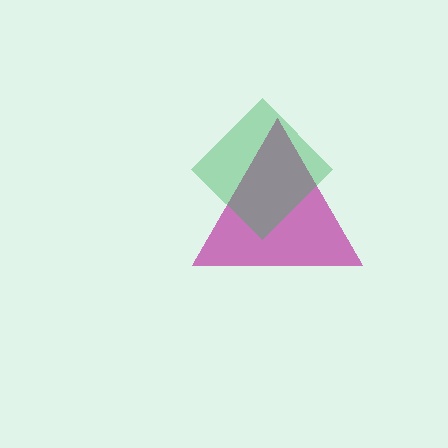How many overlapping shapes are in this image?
There are 2 overlapping shapes in the image.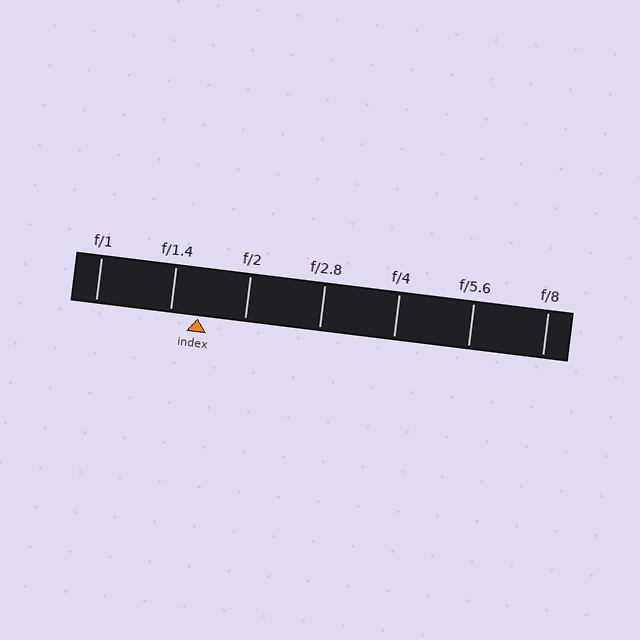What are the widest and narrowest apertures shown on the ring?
The widest aperture shown is f/1 and the narrowest is f/8.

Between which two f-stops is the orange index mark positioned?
The index mark is between f/1.4 and f/2.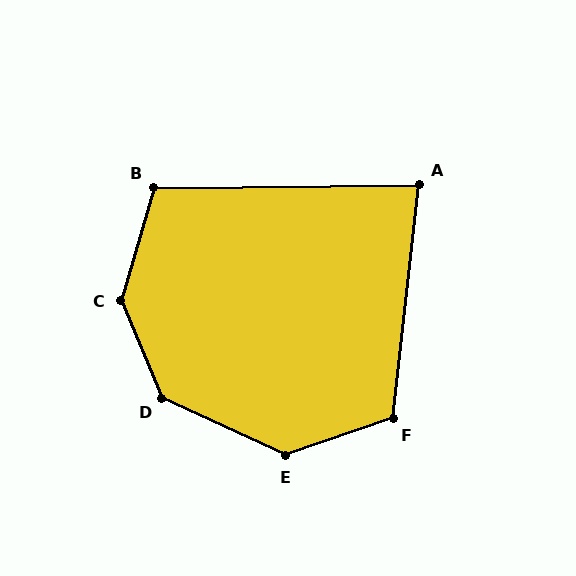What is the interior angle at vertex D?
Approximately 138 degrees (obtuse).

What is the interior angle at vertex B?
Approximately 107 degrees (obtuse).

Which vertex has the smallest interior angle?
A, at approximately 83 degrees.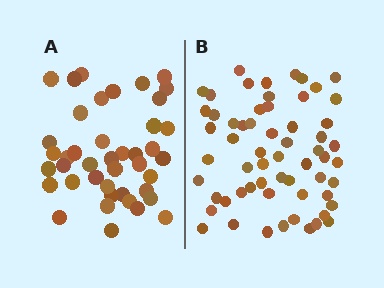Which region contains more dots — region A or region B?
Region B (the right region) has more dots.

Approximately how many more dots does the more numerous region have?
Region B has approximately 20 more dots than region A.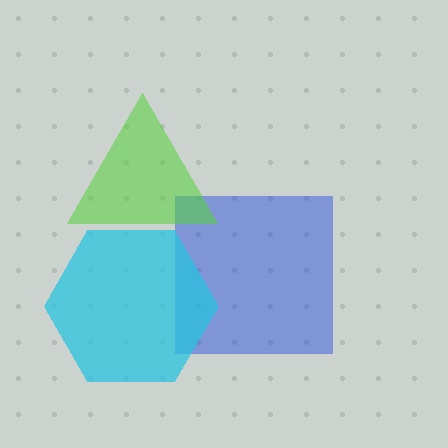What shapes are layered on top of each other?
The layered shapes are: a blue square, a lime triangle, a cyan hexagon.